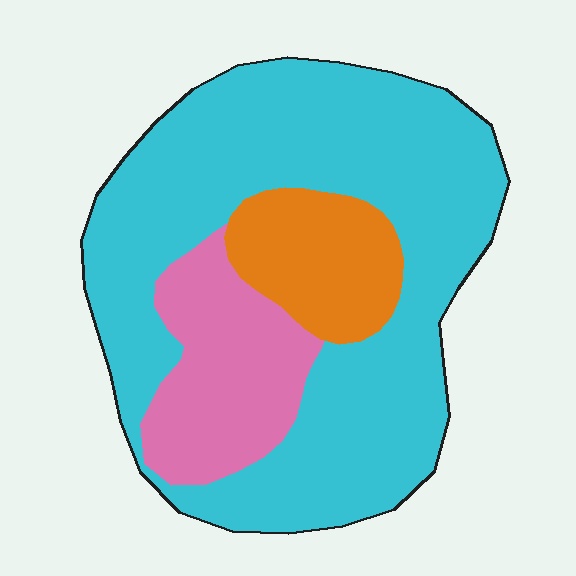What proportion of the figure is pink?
Pink takes up about one fifth (1/5) of the figure.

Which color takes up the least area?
Orange, at roughly 15%.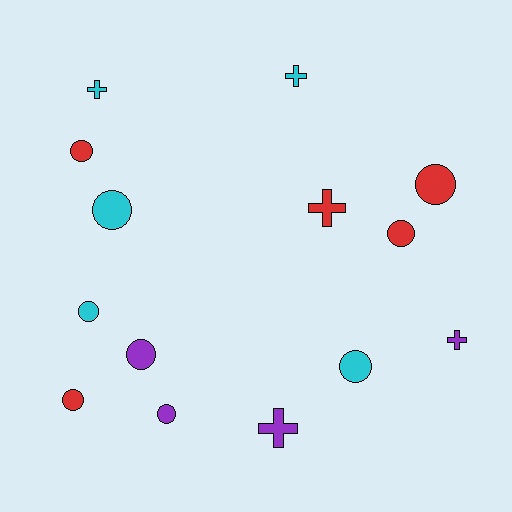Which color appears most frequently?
Red, with 5 objects.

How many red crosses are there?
There is 1 red cross.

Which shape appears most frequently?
Circle, with 9 objects.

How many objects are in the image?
There are 14 objects.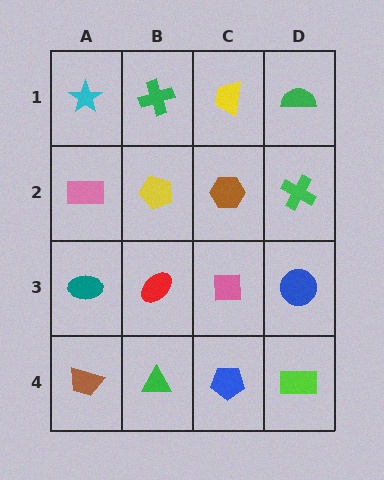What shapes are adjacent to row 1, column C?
A brown hexagon (row 2, column C), a green cross (row 1, column B), a green semicircle (row 1, column D).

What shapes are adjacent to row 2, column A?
A cyan star (row 1, column A), a teal ellipse (row 3, column A), a yellow pentagon (row 2, column B).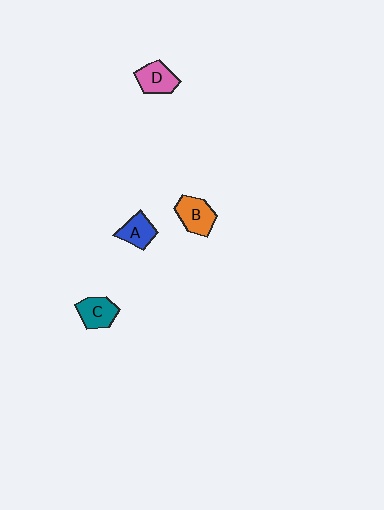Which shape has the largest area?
Shape B (orange).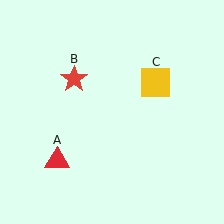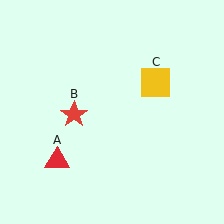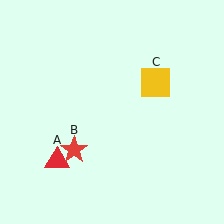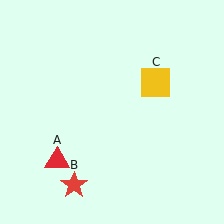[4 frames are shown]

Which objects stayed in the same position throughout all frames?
Red triangle (object A) and yellow square (object C) remained stationary.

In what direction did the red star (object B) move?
The red star (object B) moved down.